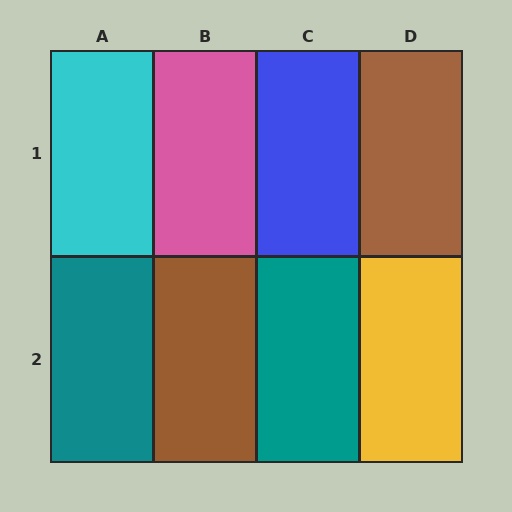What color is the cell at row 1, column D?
Brown.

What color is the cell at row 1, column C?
Blue.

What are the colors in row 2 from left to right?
Teal, brown, teal, yellow.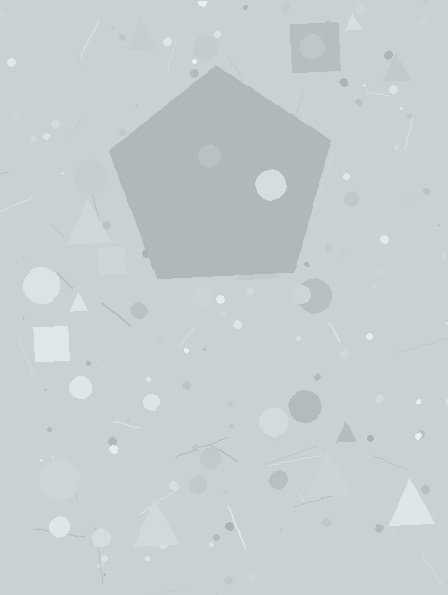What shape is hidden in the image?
A pentagon is hidden in the image.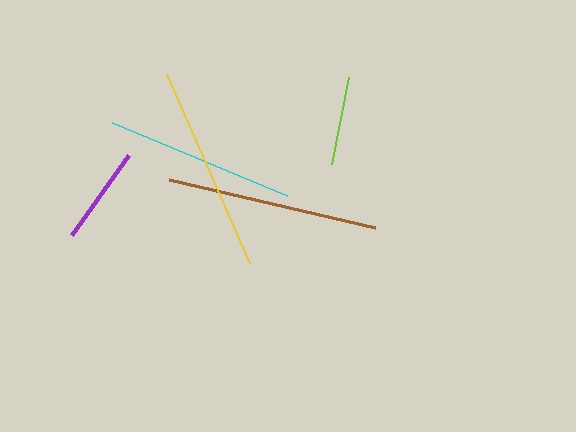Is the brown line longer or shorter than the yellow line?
The brown line is longer than the yellow line.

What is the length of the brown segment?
The brown segment is approximately 211 pixels long.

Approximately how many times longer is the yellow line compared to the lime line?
The yellow line is approximately 2.3 times the length of the lime line.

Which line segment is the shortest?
The lime line is the shortest at approximately 89 pixels.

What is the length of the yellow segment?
The yellow segment is approximately 207 pixels long.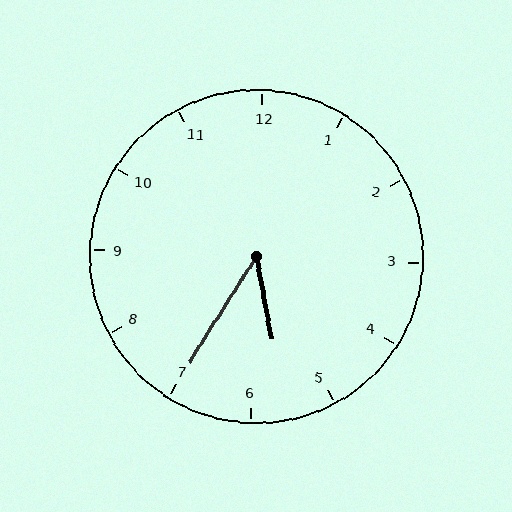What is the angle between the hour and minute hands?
Approximately 42 degrees.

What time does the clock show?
5:35.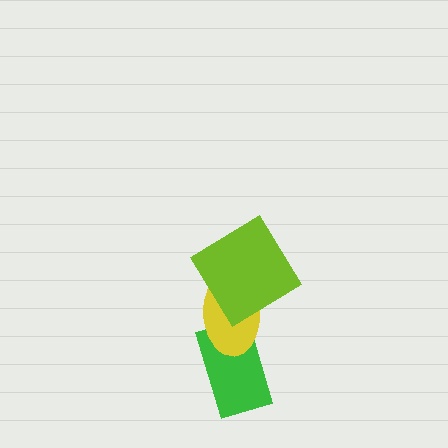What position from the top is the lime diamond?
The lime diamond is 1st from the top.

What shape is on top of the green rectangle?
The yellow ellipse is on top of the green rectangle.